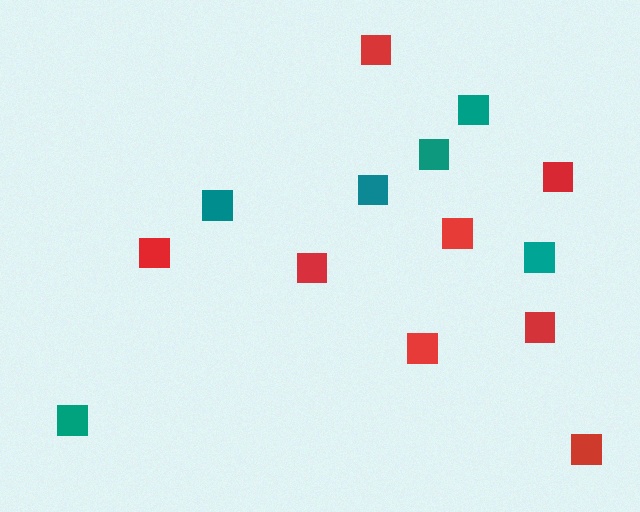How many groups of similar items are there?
There are 2 groups: one group of teal squares (6) and one group of red squares (8).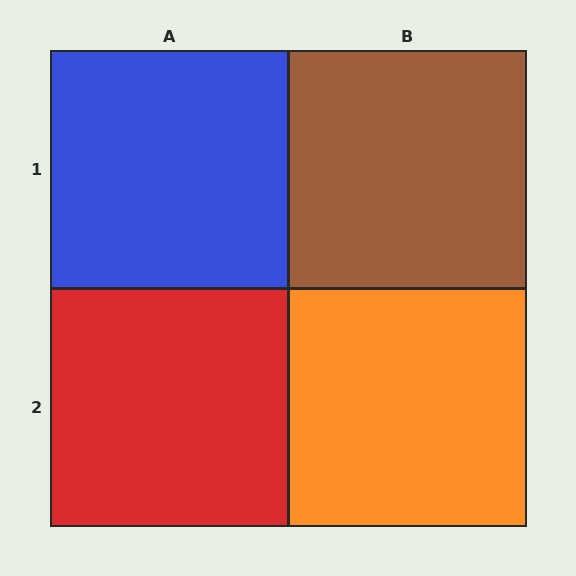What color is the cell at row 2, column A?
Red.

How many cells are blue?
1 cell is blue.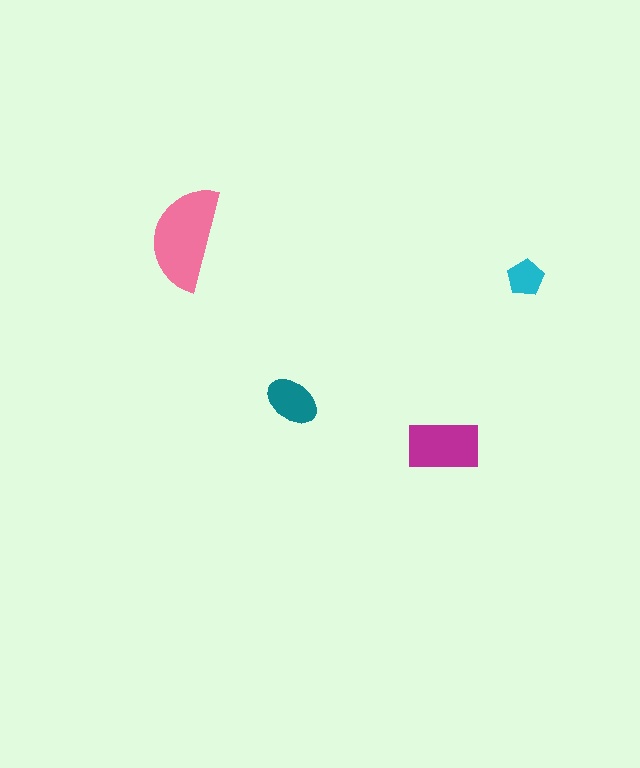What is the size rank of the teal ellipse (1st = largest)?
3rd.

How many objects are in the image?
There are 4 objects in the image.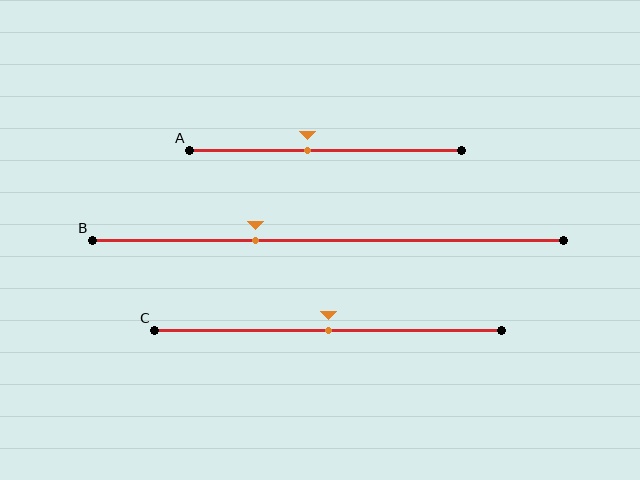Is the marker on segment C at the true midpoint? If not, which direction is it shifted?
Yes, the marker on segment C is at the true midpoint.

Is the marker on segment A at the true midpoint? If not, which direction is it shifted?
No, the marker on segment A is shifted to the left by about 7% of the segment length.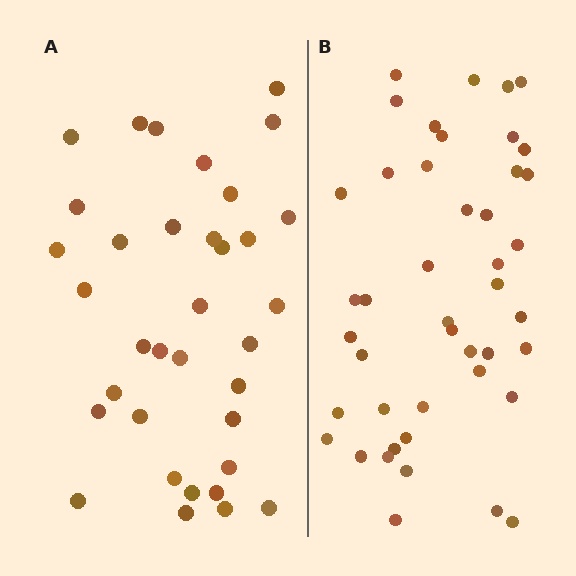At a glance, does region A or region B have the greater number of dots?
Region B (the right region) has more dots.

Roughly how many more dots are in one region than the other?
Region B has roughly 8 or so more dots than region A.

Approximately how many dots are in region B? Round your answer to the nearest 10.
About 40 dots. (The exact count is 44, which rounds to 40.)